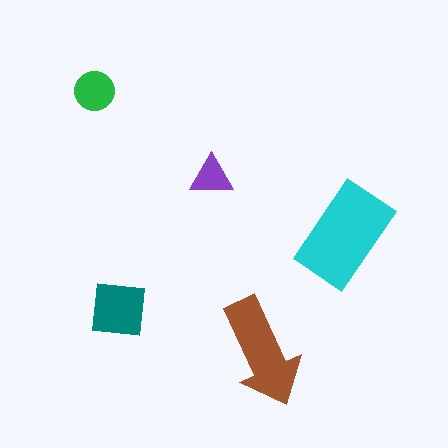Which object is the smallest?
The purple triangle.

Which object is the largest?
The cyan rectangle.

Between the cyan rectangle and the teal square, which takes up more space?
The cyan rectangle.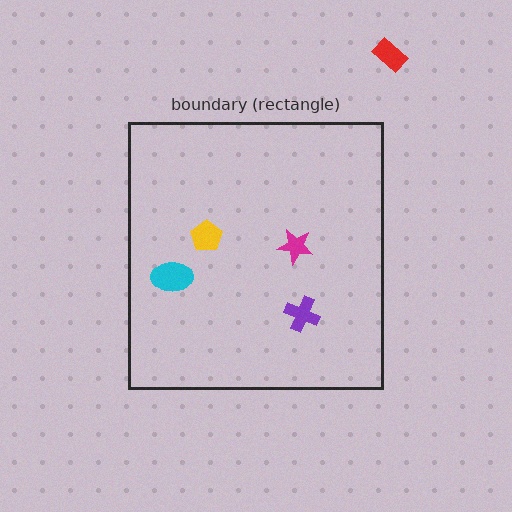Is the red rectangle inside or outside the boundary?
Outside.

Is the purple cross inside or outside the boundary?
Inside.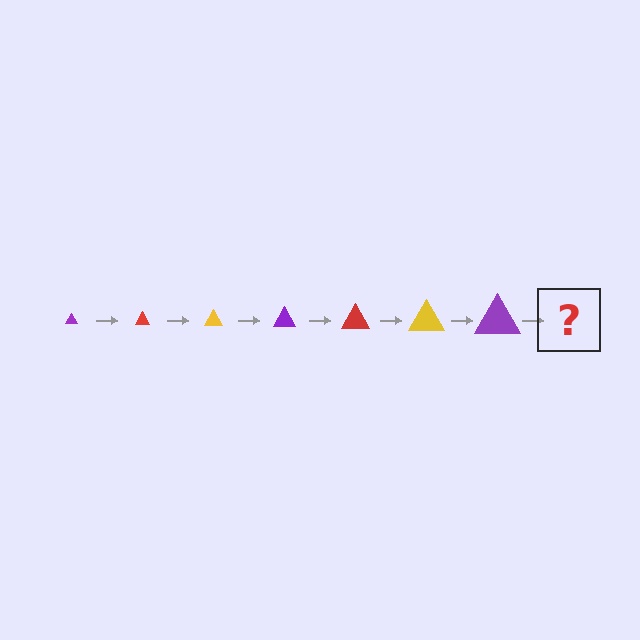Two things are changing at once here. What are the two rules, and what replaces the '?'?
The two rules are that the triangle grows larger each step and the color cycles through purple, red, and yellow. The '?' should be a red triangle, larger than the previous one.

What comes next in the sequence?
The next element should be a red triangle, larger than the previous one.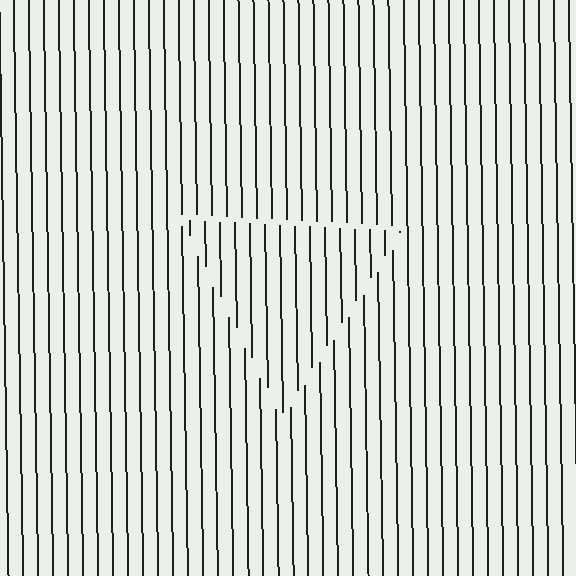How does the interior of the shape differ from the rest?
The interior of the shape contains the same grating, shifted by half a period — the contour is defined by the phase discontinuity where line-ends from the inner and outer gratings abut.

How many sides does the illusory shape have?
3 sides — the line-ends trace a triangle.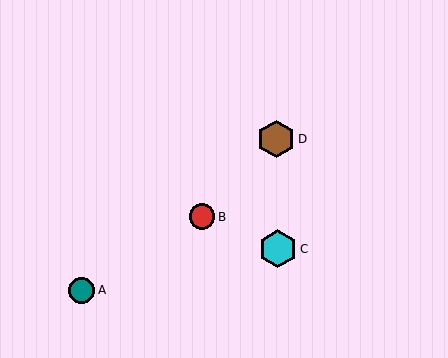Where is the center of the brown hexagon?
The center of the brown hexagon is at (276, 139).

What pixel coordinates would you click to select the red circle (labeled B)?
Click at (202, 217) to select the red circle B.